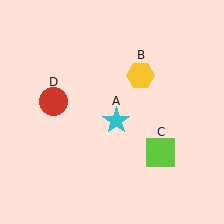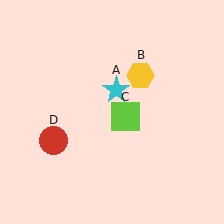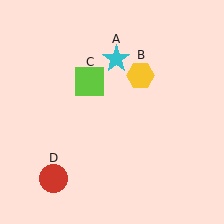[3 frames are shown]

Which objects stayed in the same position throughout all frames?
Yellow hexagon (object B) remained stationary.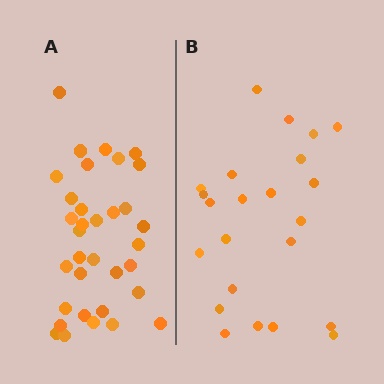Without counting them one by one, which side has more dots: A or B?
Region A (the left region) has more dots.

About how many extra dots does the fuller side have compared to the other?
Region A has roughly 12 or so more dots than region B.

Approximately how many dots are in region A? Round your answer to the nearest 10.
About 30 dots. (The exact count is 34, which rounds to 30.)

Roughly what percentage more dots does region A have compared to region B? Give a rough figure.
About 50% more.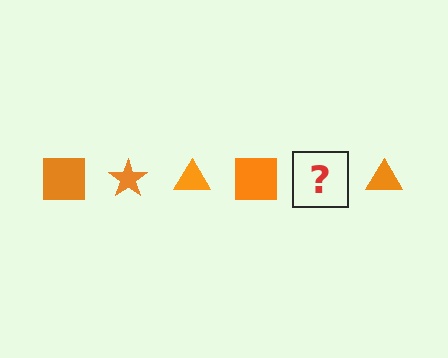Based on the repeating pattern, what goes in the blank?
The blank should be an orange star.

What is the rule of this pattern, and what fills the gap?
The rule is that the pattern cycles through square, star, triangle shapes in orange. The gap should be filled with an orange star.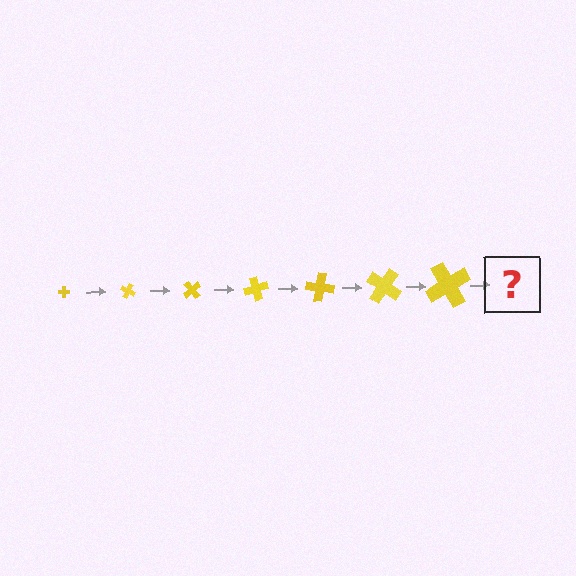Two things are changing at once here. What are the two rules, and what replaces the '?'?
The two rules are that the cross grows larger each step and it rotates 25 degrees each step. The '?' should be a cross, larger than the previous one and rotated 175 degrees from the start.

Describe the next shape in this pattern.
It should be a cross, larger than the previous one and rotated 175 degrees from the start.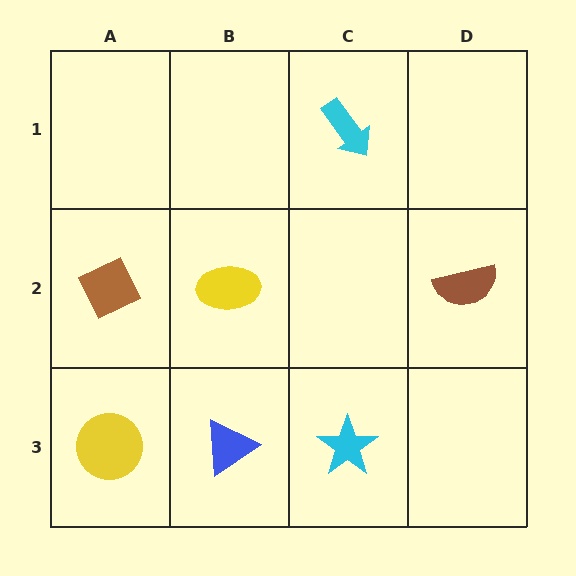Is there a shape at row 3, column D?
No, that cell is empty.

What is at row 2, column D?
A brown semicircle.